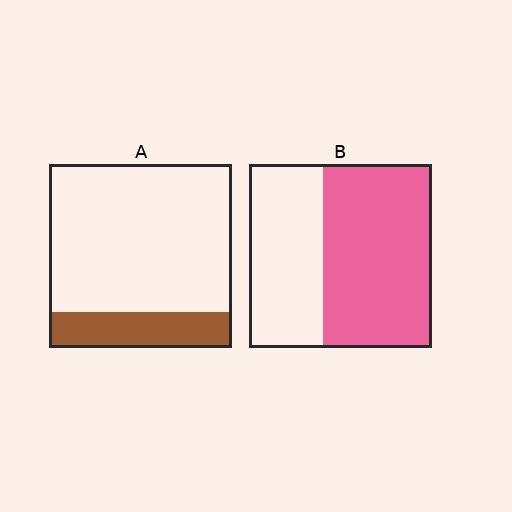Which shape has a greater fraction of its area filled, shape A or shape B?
Shape B.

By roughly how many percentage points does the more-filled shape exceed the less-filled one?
By roughly 40 percentage points (B over A).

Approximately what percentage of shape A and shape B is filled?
A is approximately 20% and B is approximately 60%.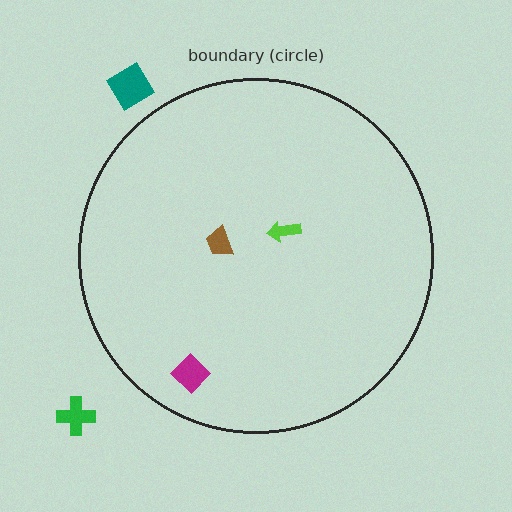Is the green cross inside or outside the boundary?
Outside.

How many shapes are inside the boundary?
3 inside, 2 outside.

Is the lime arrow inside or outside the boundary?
Inside.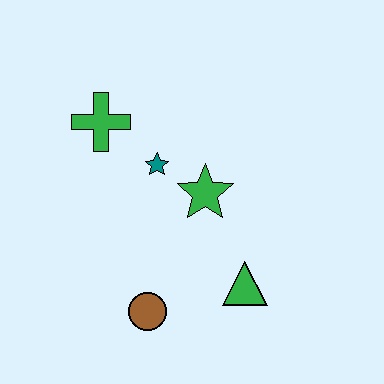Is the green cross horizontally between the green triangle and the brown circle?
No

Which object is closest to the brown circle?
The green triangle is closest to the brown circle.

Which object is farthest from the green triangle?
The green cross is farthest from the green triangle.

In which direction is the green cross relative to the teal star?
The green cross is to the left of the teal star.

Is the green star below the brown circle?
No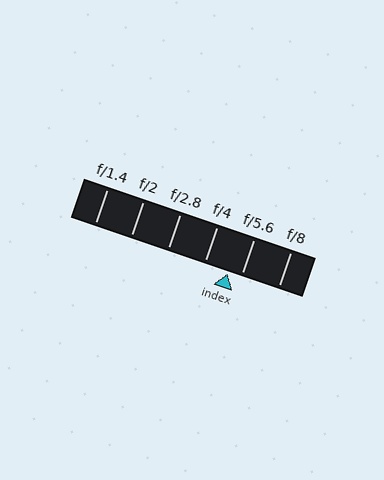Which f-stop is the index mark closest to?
The index mark is closest to f/5.6.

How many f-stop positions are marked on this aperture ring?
There are 6 f-stop positions marked.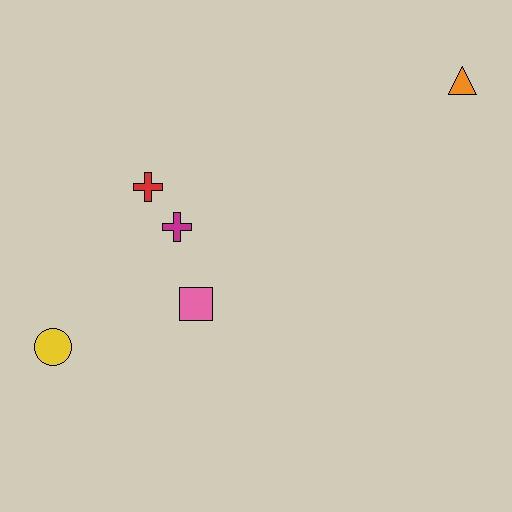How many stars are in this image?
There are no stars.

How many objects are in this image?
There are 5 objects.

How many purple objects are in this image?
There are no purple objects.